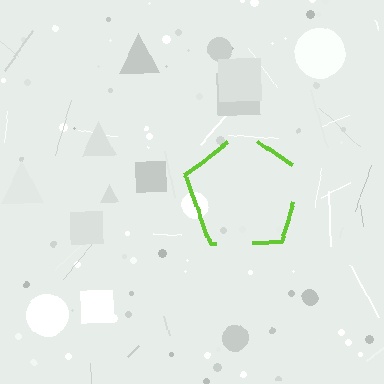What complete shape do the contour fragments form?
The contour fragments form a pentagon.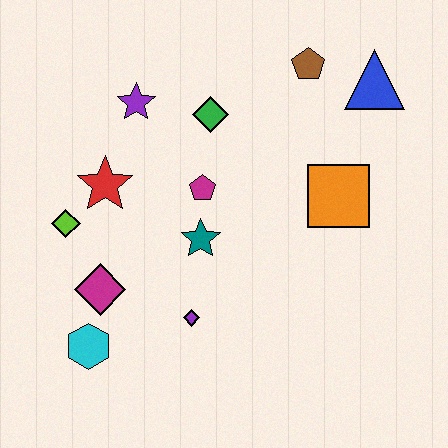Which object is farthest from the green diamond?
The cyan hexagon is farthest from the green diamond.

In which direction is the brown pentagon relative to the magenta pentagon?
The brown pentagon is above the magenta pentagon.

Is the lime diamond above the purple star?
No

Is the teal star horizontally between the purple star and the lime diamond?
No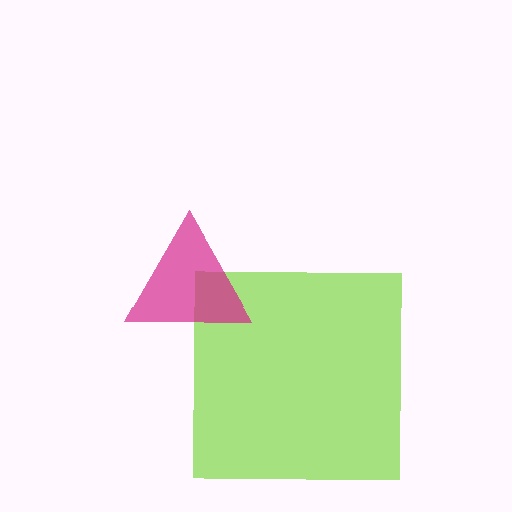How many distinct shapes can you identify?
There are 2 distinct shapes: a lime square, a magenta triangle.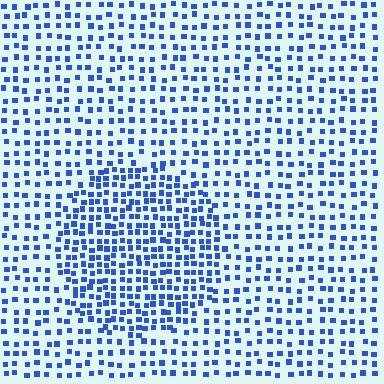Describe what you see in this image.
The image contains small blue elements arranged at two different densities. A circle-shaped region is visible where the elements are more densely packed than the surrounding area.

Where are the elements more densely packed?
The elements are more densely packed inside the circle boundary.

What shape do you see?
I see a circle.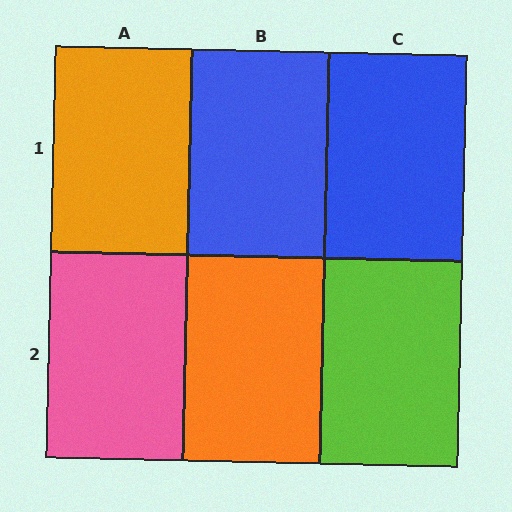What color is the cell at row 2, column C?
Lime.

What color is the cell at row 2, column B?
Orange.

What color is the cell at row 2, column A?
Pink.